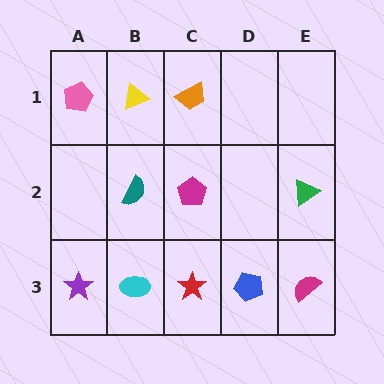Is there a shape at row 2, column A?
No, that cell is empty.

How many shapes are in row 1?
3 shapes.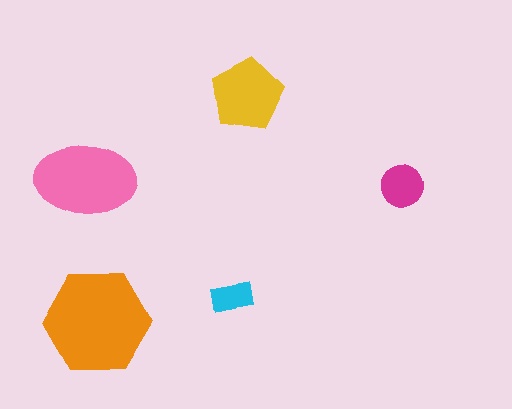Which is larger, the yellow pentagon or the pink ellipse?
The pink ellipse.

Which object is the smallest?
The cyan rectangle.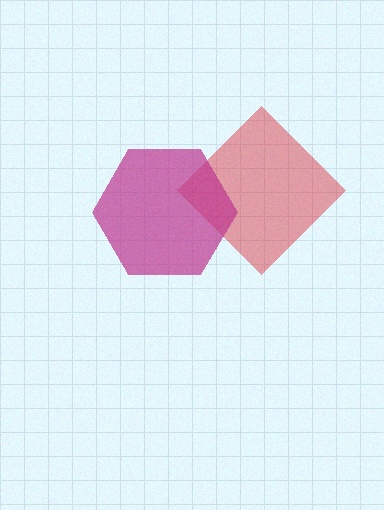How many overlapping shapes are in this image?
There are 2 overlapping shapes in the image.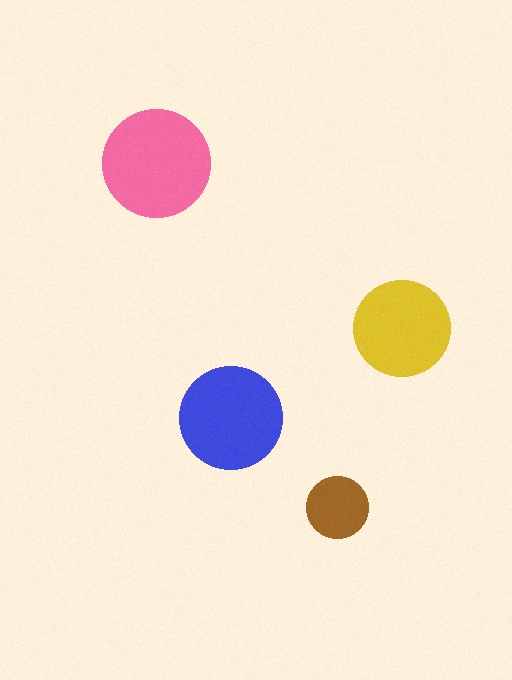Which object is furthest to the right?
The yellow circle is rightmost.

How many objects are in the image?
There are 4 objects in the image.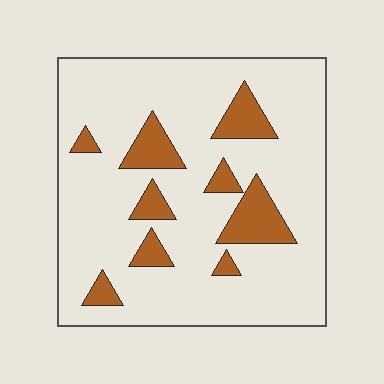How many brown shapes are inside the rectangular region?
9.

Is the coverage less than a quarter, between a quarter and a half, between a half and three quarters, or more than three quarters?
Less than a quarter.